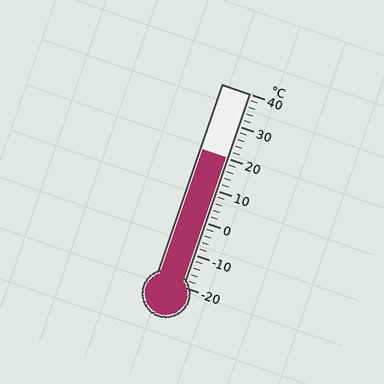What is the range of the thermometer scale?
The thermometer scale ranges from -20°C to 40°C.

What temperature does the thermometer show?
The thermometer shows approximately 20°C.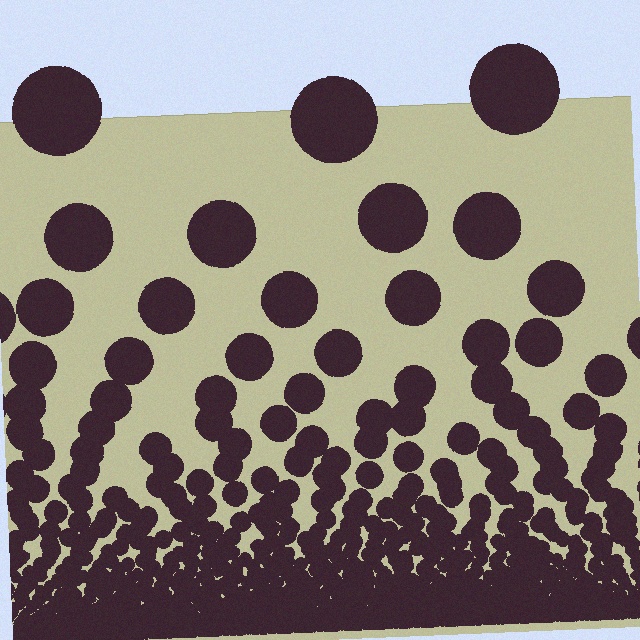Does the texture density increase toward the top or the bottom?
Density increases toward the bottom.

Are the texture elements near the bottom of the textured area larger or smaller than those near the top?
Smaller. The gradient is inverted — elements near the bottom are smaller and denser.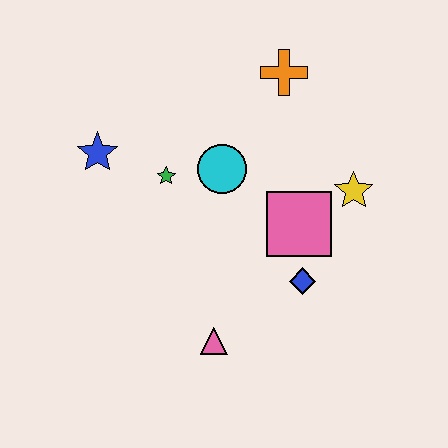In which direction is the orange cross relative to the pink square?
The orange cross is above the pink square.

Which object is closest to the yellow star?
The pink square is closest to the yellow star.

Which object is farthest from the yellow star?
The blue star is farthest from the yellow star.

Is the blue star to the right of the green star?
No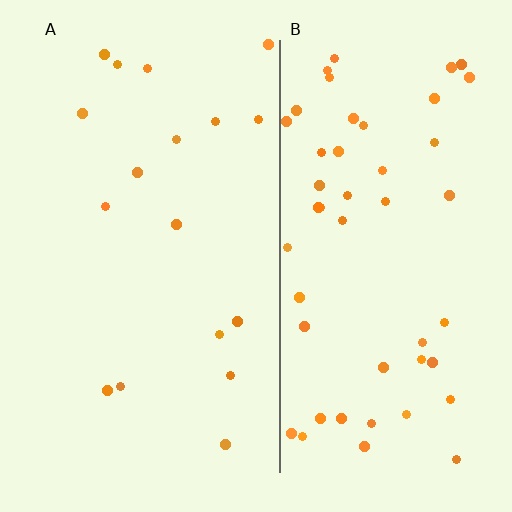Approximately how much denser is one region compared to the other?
Approximately 2.9× — region B over region A.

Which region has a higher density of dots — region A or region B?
B (the right).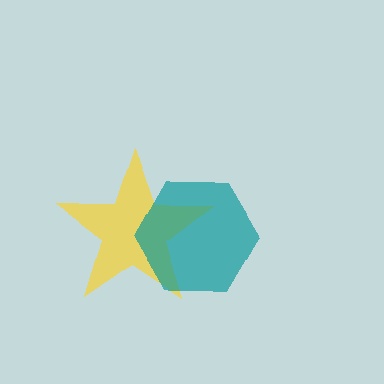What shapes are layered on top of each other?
The layered shapes are: a yellow star, a teal hexagon.